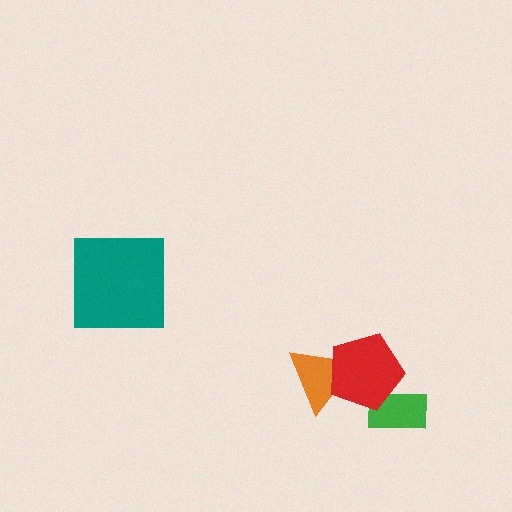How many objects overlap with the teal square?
0 objects overlap with the teal square.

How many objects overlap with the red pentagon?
2 objects overlap with the red pentagon.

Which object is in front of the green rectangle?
The red pentagon is in front of the green rectangle.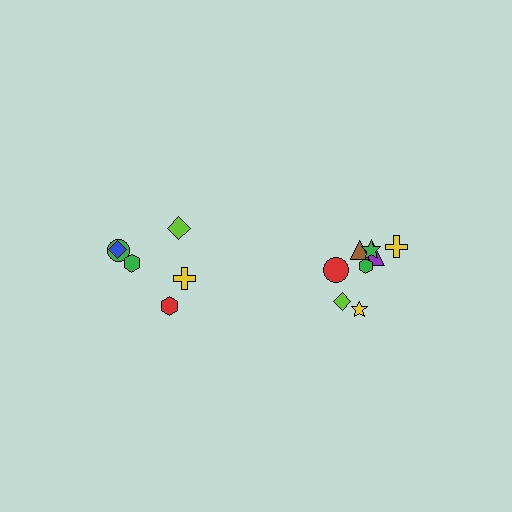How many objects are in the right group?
There are 8 objects.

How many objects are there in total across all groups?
There are 14 objects.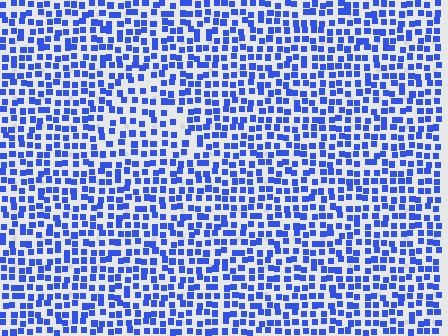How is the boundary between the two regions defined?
The boundary is defined by a change in element density (approximately 1.4x ratio). All elements are the same color, size, and shape.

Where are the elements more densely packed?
The elements are more densely packed outside the triangle boundary.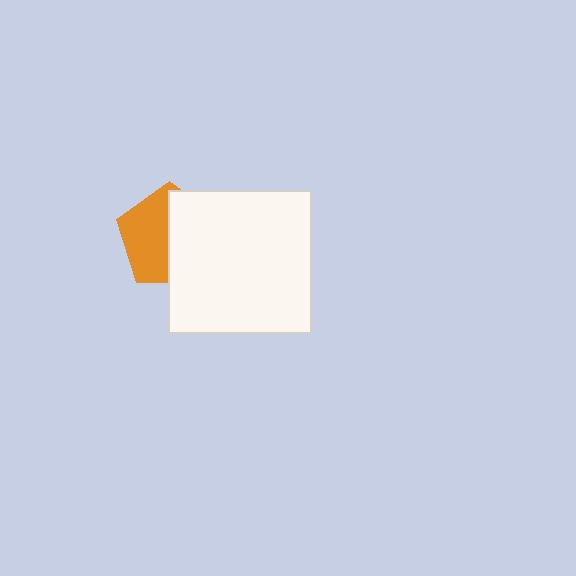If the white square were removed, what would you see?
You would see the complete orange pentagon.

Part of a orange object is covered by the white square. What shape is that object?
It is a pentagon.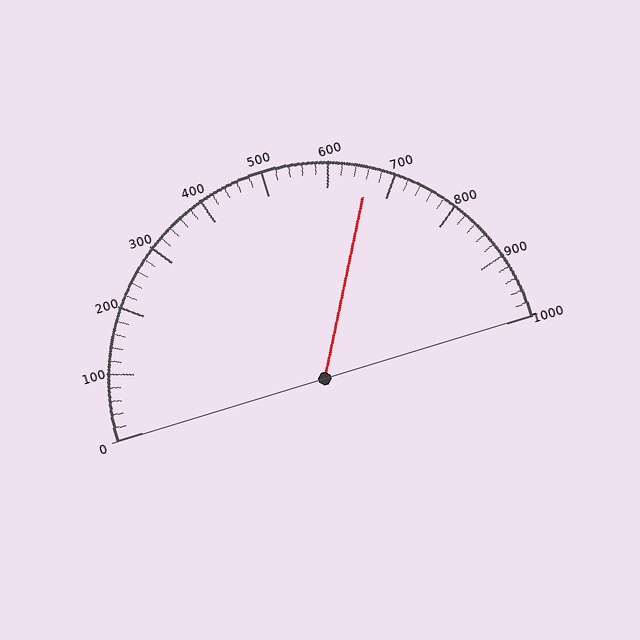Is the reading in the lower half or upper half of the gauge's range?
The reading is in the upper half of the range (0 to 1000).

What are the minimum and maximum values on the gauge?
The gauge ranges from 0 to 1000.